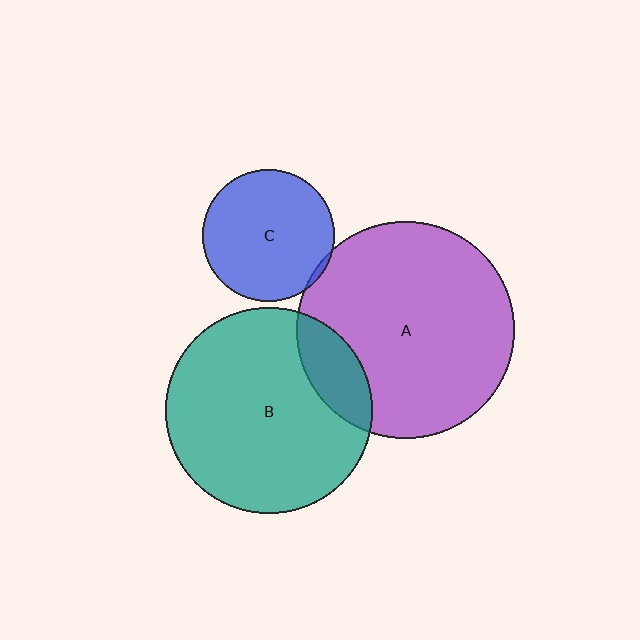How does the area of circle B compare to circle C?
Approximately 2.5 times.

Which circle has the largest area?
Circle A (purple).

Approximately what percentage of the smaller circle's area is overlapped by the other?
Approximately 15%.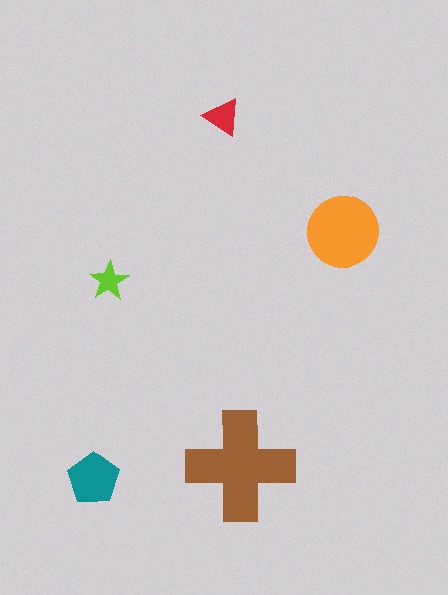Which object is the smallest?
The lime star.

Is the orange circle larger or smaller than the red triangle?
Larger.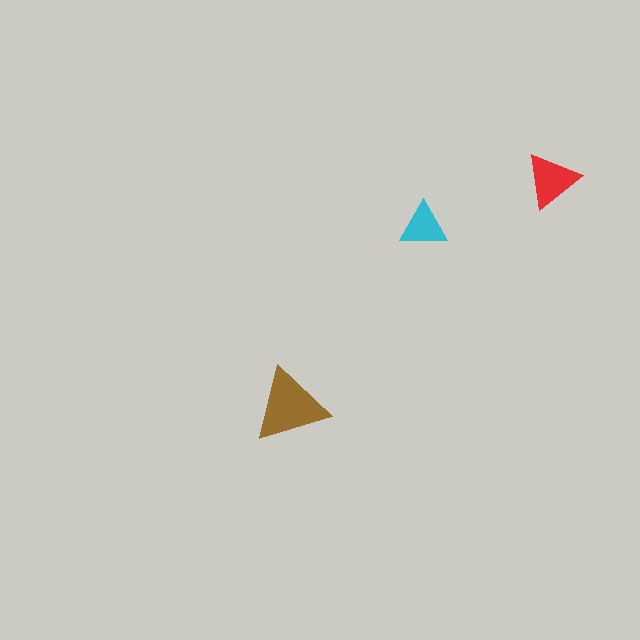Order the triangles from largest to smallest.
the brown one, the red one, the cyan one.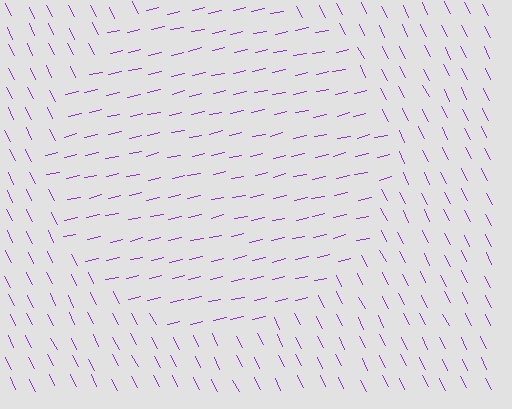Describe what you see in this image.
The image is filled with small purple line segments. A circle region in the image has lines oriented differently from the surrounding lines, creating a visible texture boundary.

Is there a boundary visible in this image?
Yes, there is a texture boundary formed by a change in line orientation.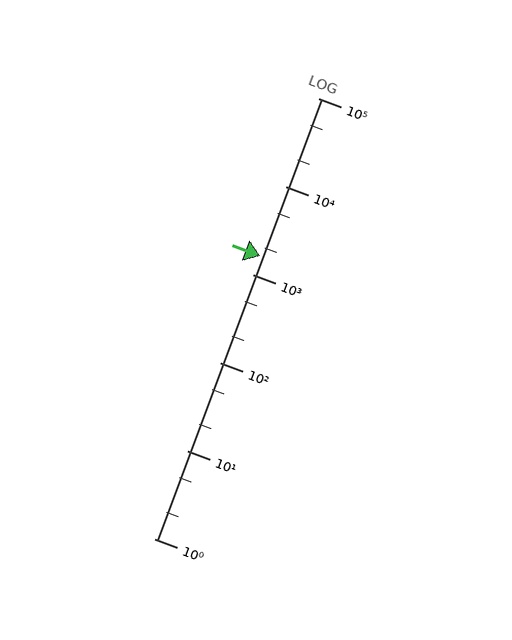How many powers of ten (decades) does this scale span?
The scale spans 5 decades, from 1 to 100000.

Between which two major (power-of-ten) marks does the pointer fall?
The pointer is between 1000 and 10000.